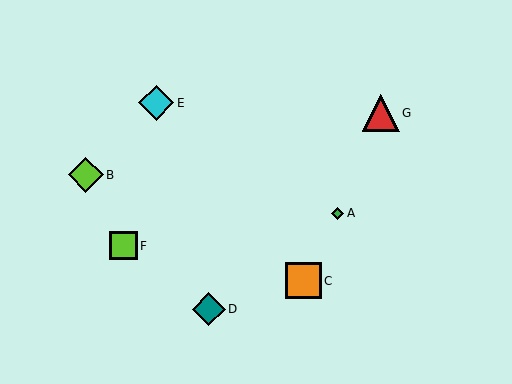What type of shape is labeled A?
Shape A is a green diamond.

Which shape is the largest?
The red triangle (labeled G) is the largest.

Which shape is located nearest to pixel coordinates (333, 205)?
The green diamond (labeled A) at (338, 213) is nearest to that location.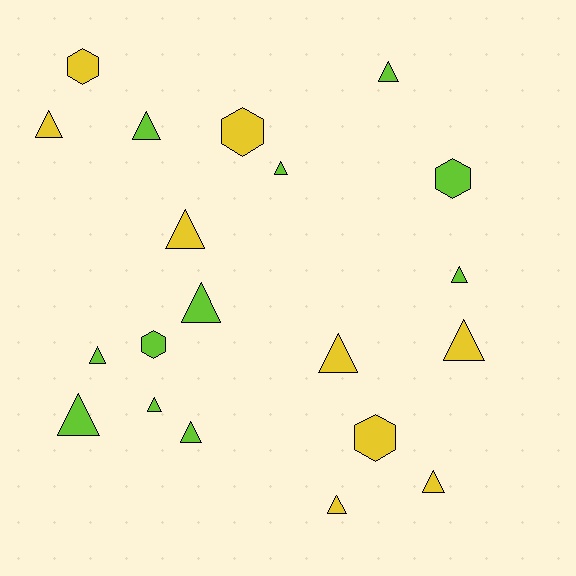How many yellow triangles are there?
There are 6 yellow triangles.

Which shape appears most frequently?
Triangle, with 15 objects.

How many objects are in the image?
There are 20 objects.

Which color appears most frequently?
Lime, with 11 objects.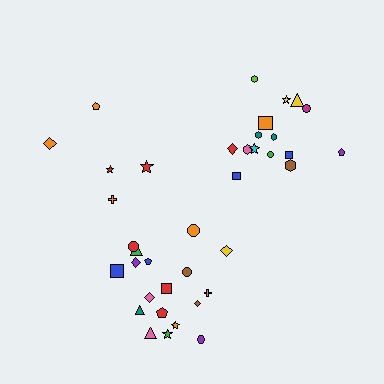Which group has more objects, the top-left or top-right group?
The top-right group.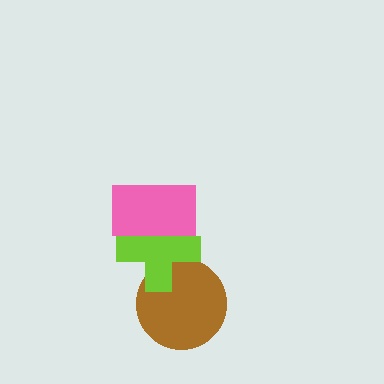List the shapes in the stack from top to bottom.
From top to bottom: the pink rectangle, the lime cross, the brown circle.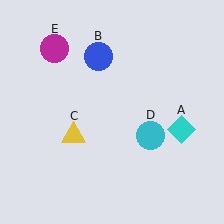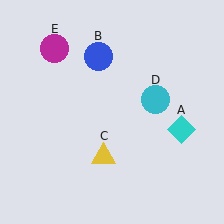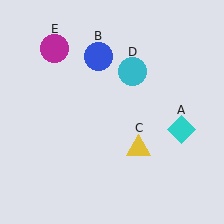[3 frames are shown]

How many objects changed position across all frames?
2 objects changed position: yellow triangle (object C), cyan circle (object D).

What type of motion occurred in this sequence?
The yellow triangle (object C), cyan circle (object D) rotated counterclockwise around the center of the scene.